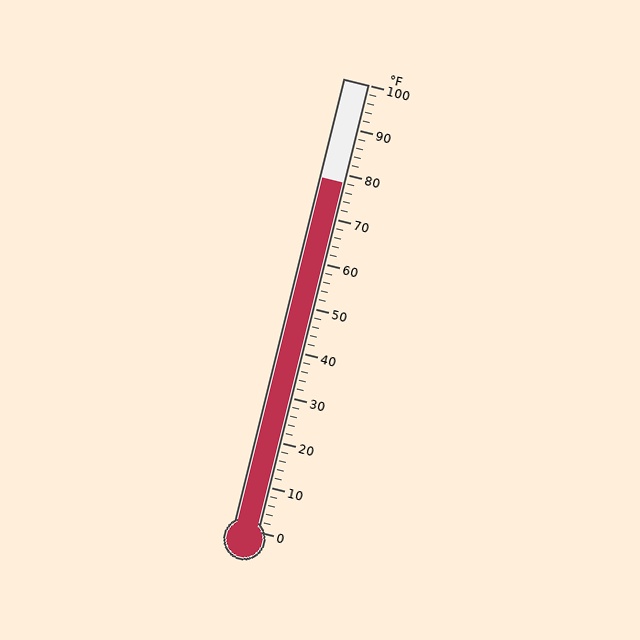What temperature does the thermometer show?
The thermometer shows approximately 78°F.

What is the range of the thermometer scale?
The thermometer scale ranges from 0°F to 100°F.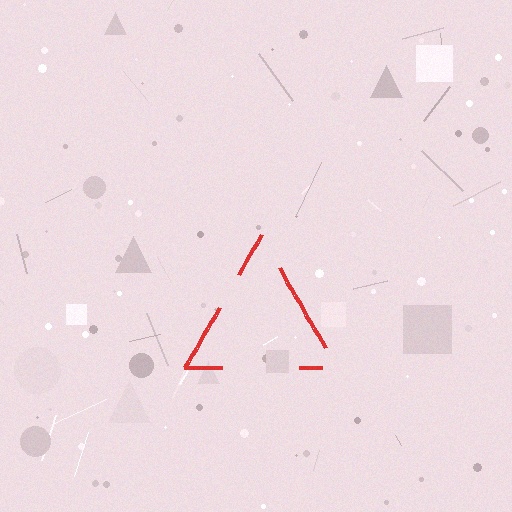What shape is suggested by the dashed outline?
The dashed outline suggests a triangle.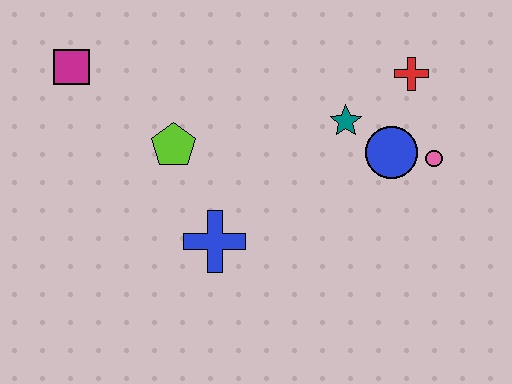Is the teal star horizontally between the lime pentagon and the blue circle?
Yes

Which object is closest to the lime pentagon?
The blue cross is closest to the lime pentagon.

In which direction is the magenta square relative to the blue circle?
The magenta square is to the left of the blue circle.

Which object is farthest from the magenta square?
The pink circle is farthest from the magenta square.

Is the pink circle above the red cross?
No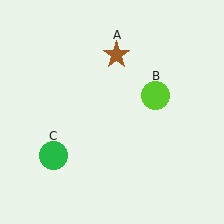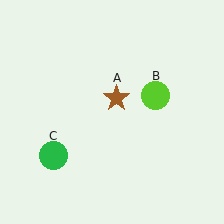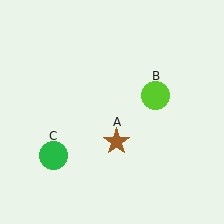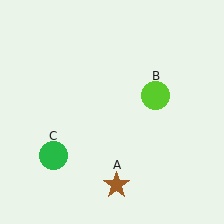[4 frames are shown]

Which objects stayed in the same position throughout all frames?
Lime circle (object B) and green circle (object C) remained stationary.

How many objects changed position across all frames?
1 object changed position: brown star (object A).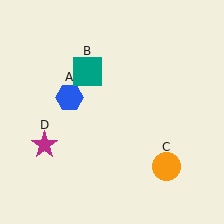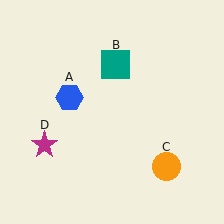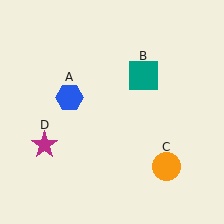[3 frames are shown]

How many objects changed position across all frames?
1 object changed position: teal square (object B).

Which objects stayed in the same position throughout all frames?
Blue hexagon (object A) and orange circle (object C) and magenta star (object D) remained stationary.